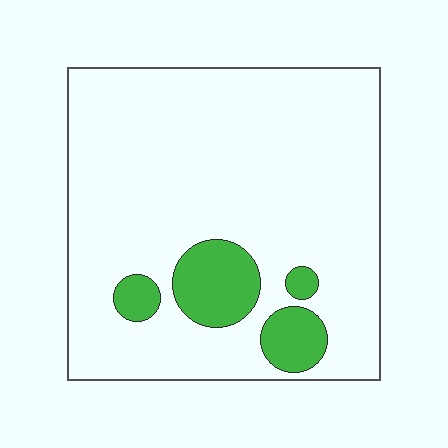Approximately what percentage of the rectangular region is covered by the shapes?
Approximately 15%.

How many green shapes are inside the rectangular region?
4.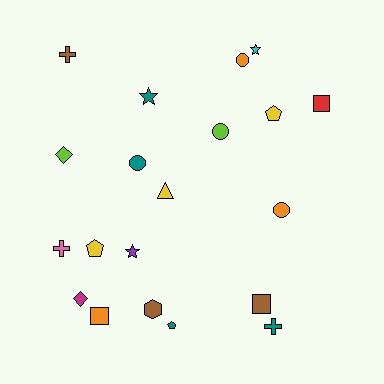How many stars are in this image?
There are 3 stars.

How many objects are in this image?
There are 20 objects.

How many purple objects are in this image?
There is 1 purple object.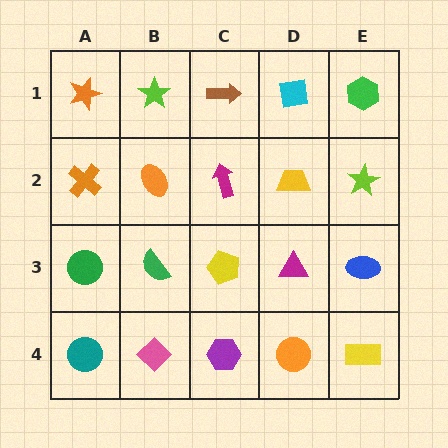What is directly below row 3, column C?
A purple hexagon.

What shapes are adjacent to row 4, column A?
A green circle (row 3, column A), a pink diamond (row 4, column B).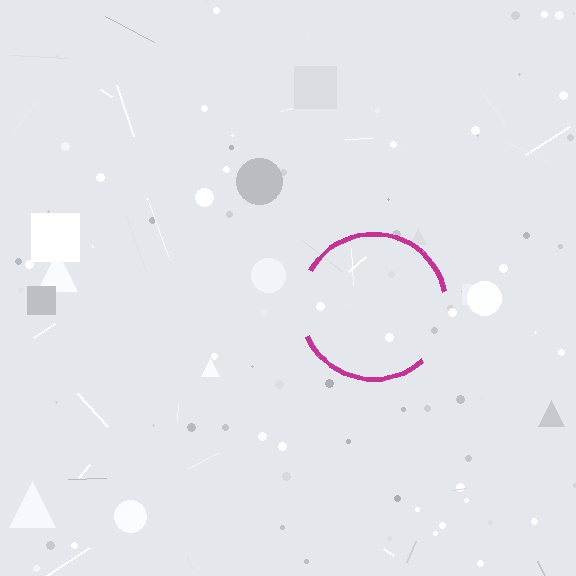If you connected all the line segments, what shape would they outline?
They would outline a circle.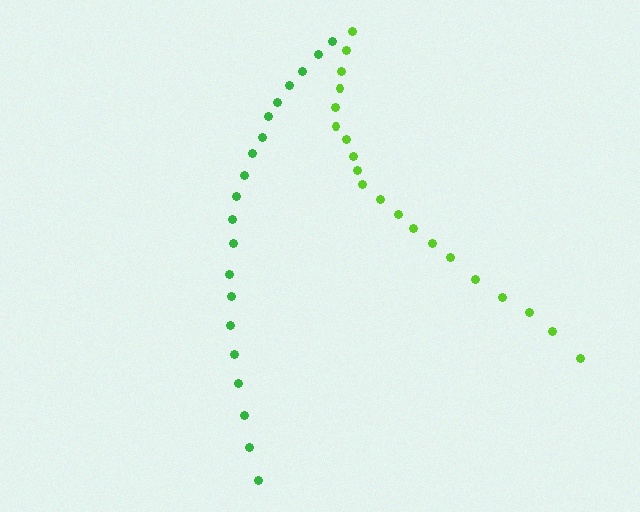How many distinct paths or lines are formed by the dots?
There are 2 distinct paths.